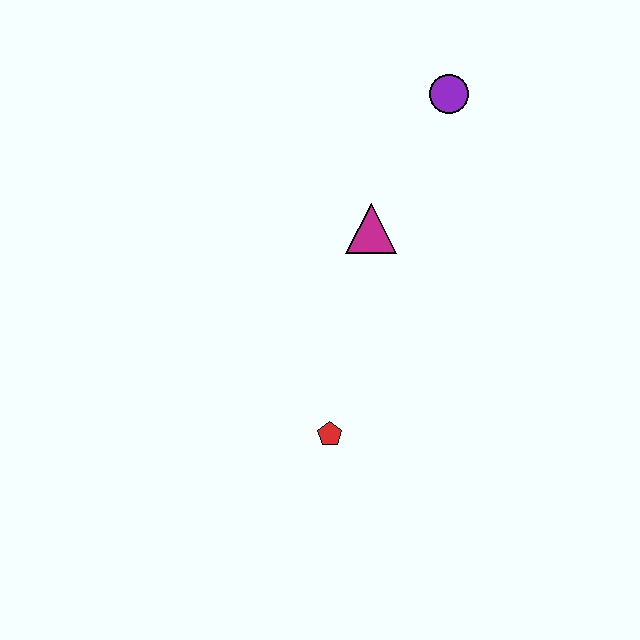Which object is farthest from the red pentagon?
The purple circle is farthest from the red pentagon.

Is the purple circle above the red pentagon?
Yes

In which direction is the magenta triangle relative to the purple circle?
The magenta triangle is below the purple circle.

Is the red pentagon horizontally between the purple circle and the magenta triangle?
No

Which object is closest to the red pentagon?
The magenta triangle is closest to the red pentagon.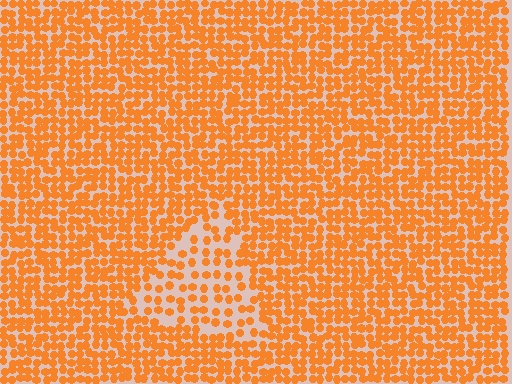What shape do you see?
I see a triangle.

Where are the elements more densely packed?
The elements are more densely packed outside the triangle boundary.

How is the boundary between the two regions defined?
The boundary is defined by a change in element density (approximately 2.0x ratio). All elements are the same color, size, and shape.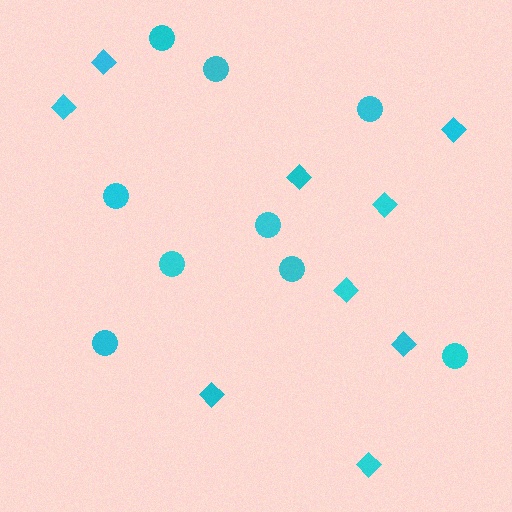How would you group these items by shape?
There are 2 groups: one group of circles (9) and one group of diamonds (9).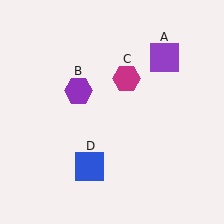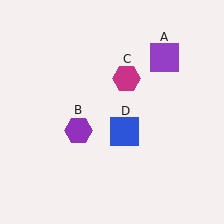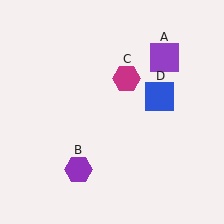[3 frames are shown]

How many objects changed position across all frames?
2 objects changed position: purple hexagon (object B), blue square (object D).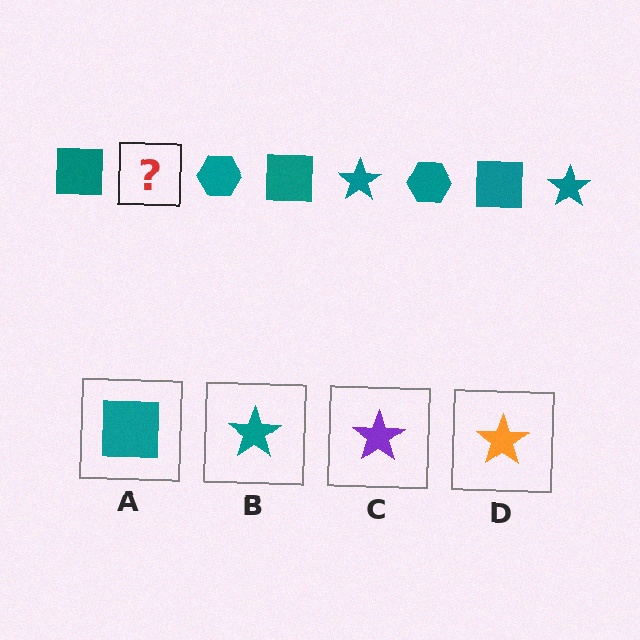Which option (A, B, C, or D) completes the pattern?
B.